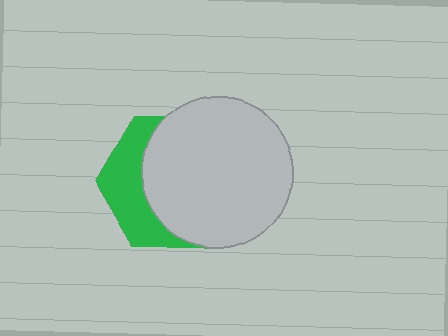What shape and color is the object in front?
The object in front is a light gray circle.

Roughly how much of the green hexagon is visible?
A small part of it is visible (roughly 35%).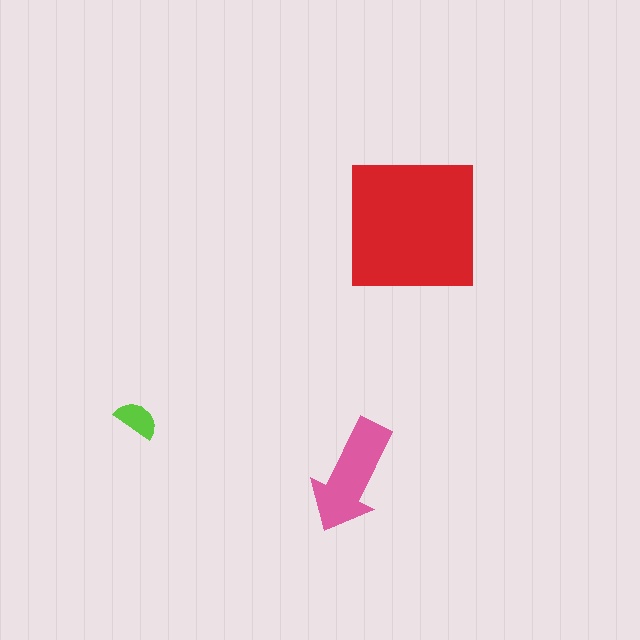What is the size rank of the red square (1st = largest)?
1st.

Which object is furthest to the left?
The lime semicircle is leftmost.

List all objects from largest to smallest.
The red square, the pink arrow, the lime semicircle.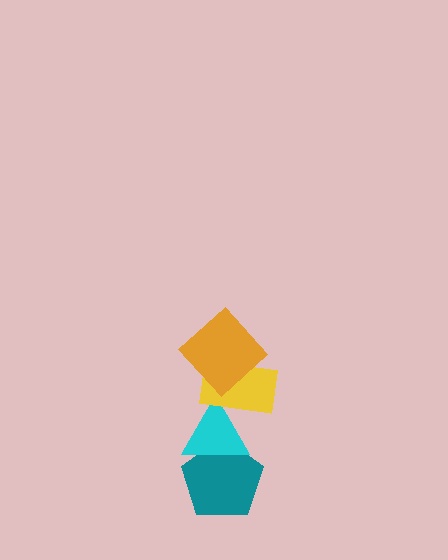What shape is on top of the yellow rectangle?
The orange diamond is on top of the yellow rectangle.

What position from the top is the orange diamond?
The orange diamond is 1st from the top.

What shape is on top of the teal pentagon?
The cyan triangle is on top of the teal pentagon.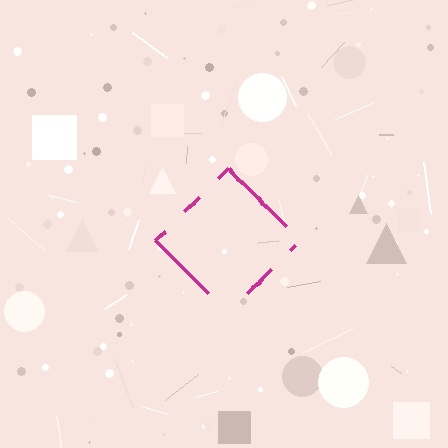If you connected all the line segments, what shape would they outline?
They would outline a diamond.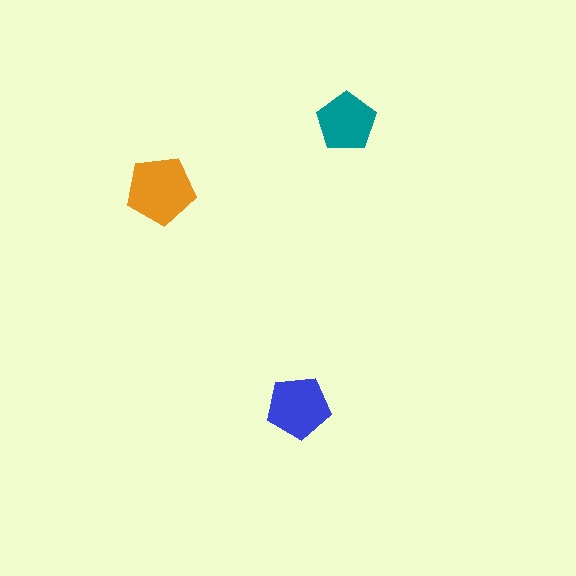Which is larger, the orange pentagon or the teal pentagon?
The orange one.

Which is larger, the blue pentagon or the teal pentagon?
The blue one.